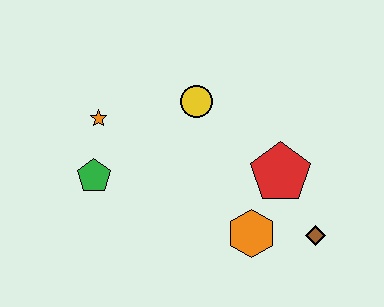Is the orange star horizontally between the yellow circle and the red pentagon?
No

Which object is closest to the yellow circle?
The orange star is closest to the yellow circle.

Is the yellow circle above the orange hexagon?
Yes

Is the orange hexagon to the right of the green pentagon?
Yes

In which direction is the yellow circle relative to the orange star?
The yellow circle is to the right of the orange star.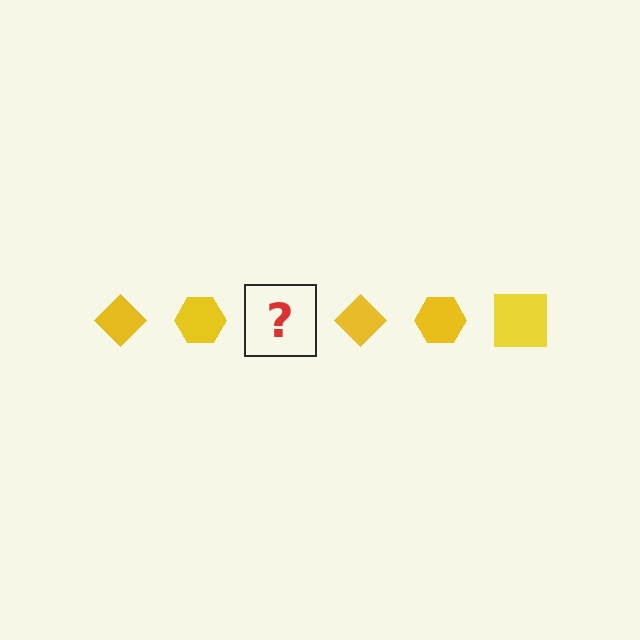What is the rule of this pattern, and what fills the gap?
The rule is that the pattern cycles through diamond, hexagon, square shapes in yellow. The gap should be filled with a yellow square.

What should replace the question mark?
The question mark should be replaced with a yellow square.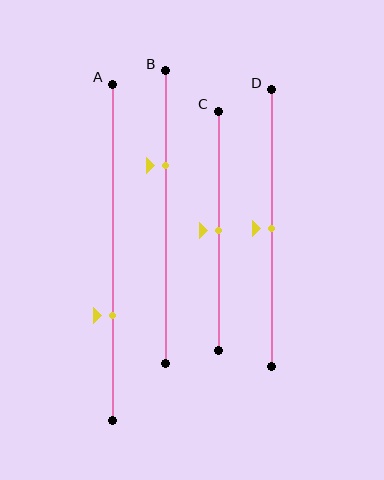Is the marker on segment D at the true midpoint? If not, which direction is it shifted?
Yes, the marker on segment D is at the true midpoint.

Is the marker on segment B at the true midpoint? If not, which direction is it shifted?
No, the marker on segment B is shifted upward by about 18% of the segment length.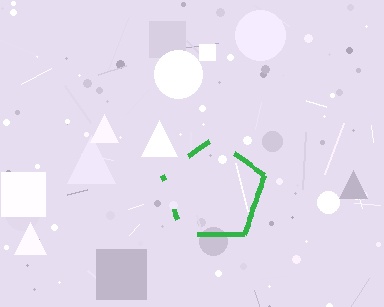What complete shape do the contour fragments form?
The contour fragments form a pentagon.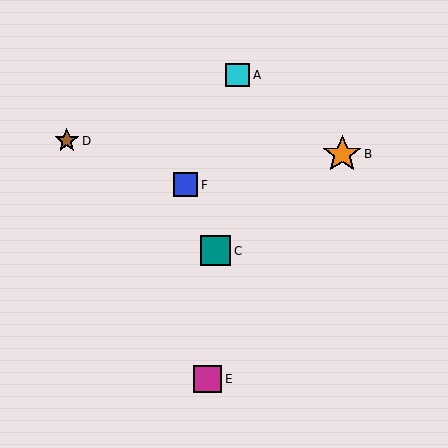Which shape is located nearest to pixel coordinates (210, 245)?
The teal square (labeled C) at (216, 251) is nearest to that location.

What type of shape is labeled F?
Shape F is a blue square.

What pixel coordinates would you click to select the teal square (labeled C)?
Click at (216, 251) to select the teal square C.